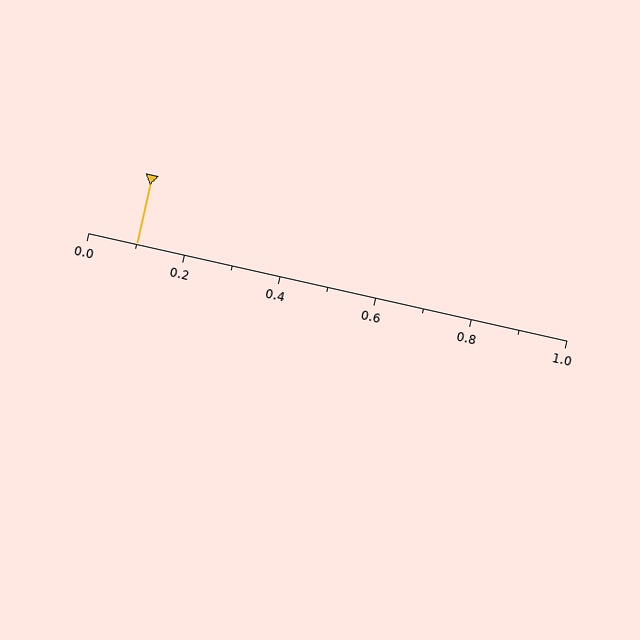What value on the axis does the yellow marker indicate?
The marker indicates approximately 0.1.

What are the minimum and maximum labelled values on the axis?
The axis runs from 0.0 to 1.0.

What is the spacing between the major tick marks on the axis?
The major ticks are spaced 0.2 apart.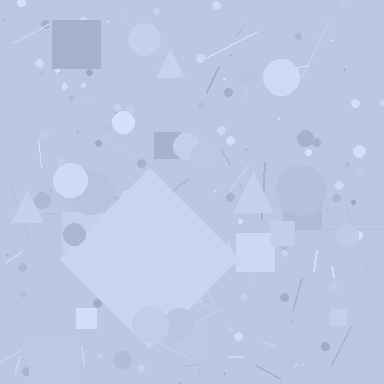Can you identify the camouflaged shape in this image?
The camouflaged shape is a diamond.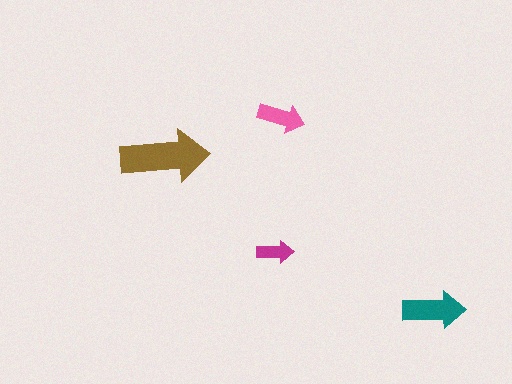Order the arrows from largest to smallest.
the brown one, the teal one, the pink one, the magenta one.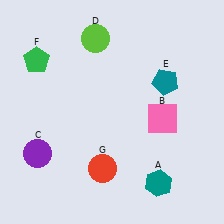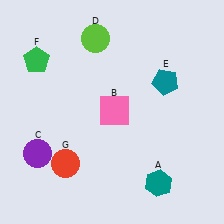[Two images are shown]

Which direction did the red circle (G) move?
The red circle (G) moved left.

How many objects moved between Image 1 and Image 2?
2 objects moved between the two images.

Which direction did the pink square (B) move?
The pink square (B) moved left.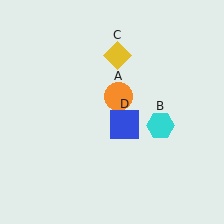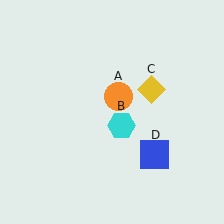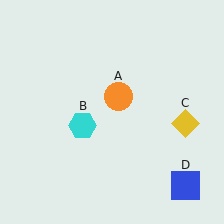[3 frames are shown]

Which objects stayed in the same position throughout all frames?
Orange circle (object A) remained stationary.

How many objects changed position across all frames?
3 objects changed position: cyan hexagon (object B), yellow diamond (object C), blue square (object D).